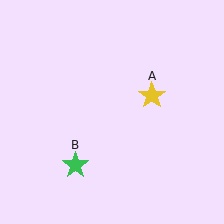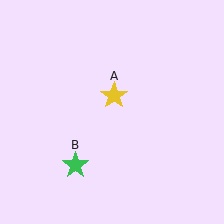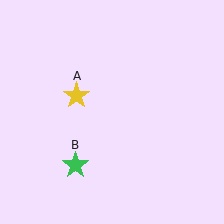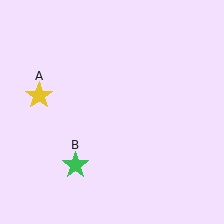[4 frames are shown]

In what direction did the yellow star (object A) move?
The yellow star (object A) moved left.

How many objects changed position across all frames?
1 object changed position: yellow star (object A).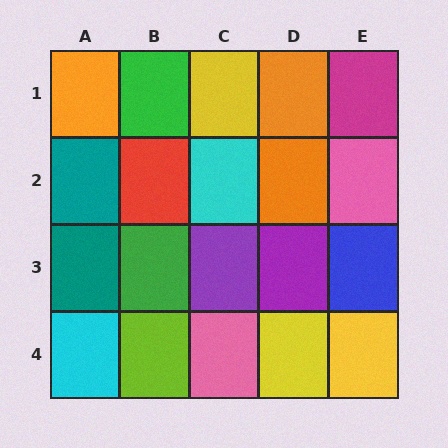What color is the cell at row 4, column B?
Lime.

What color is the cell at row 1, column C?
Yellow.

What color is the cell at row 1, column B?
Green.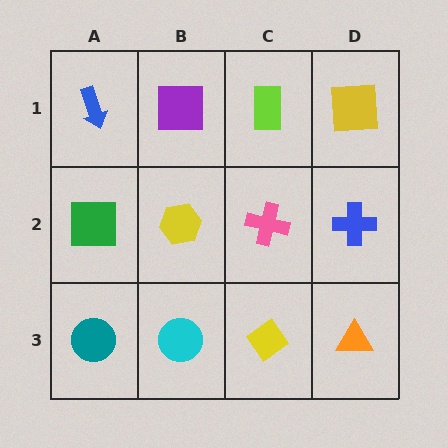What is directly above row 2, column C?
A lime rectangle.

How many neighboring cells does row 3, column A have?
2.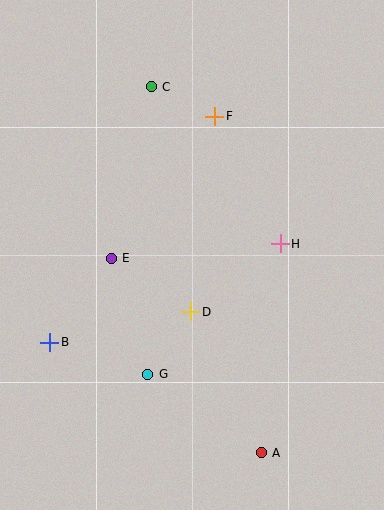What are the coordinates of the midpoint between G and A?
The midpoint between G and A is at (205, 414).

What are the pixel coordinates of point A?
Point A is at (261, 453).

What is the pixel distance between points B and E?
The distance between B and E is 104 pixels.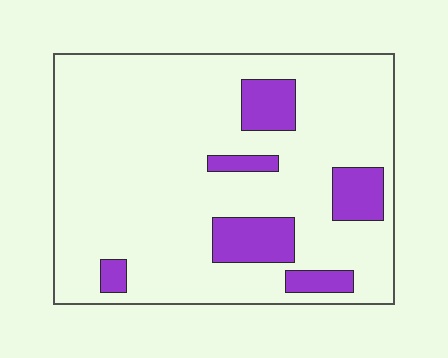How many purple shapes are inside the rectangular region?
6.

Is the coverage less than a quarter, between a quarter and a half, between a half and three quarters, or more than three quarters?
Less than a quarter.